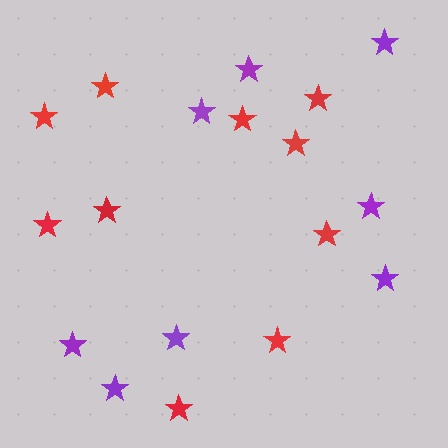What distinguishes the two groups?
There are 2 groups: one group of red stars (10) and one group of purple stars (8).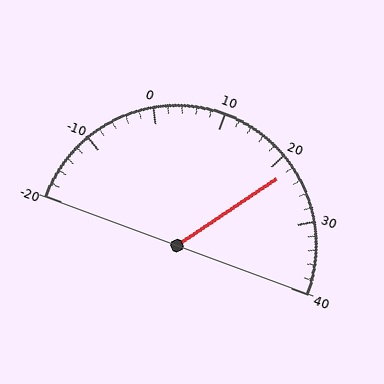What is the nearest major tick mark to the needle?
The nearest major tick mark is 20.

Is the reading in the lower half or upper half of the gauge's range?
The reading is in the upper half of the range (-20 to 40).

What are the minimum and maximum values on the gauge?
The gauge ranges from -20 to 40.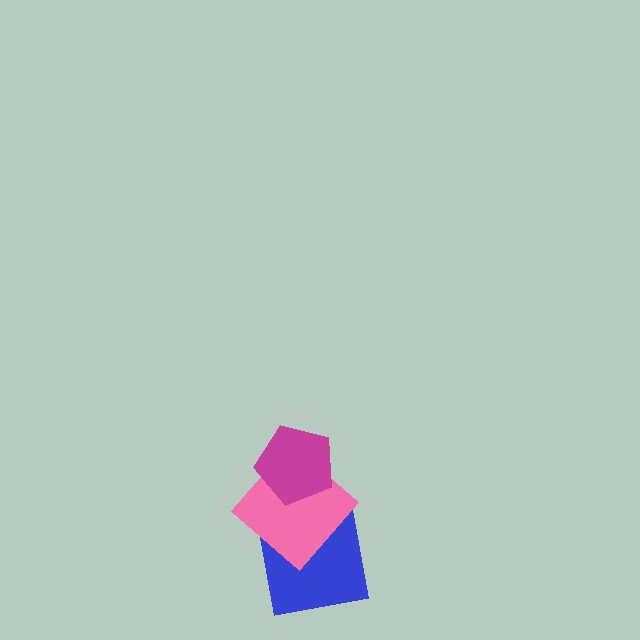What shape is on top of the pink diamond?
The magenta pentagon is on top of the pink diamond.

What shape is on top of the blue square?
The pink diamond is on top of the blue square.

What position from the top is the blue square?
The blue square is 3rd from the top.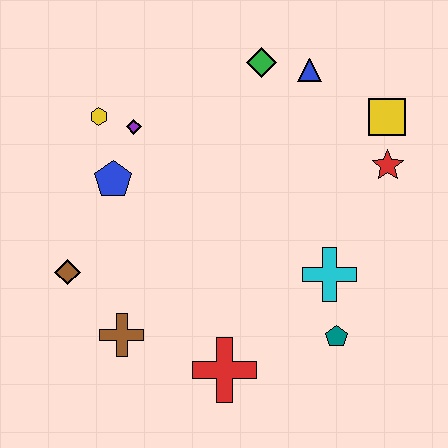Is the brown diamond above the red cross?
Yes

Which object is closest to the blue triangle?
The green diamond is closest to the blue triangle.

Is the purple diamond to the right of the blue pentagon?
Yes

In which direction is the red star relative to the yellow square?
The red star is below the yellow square.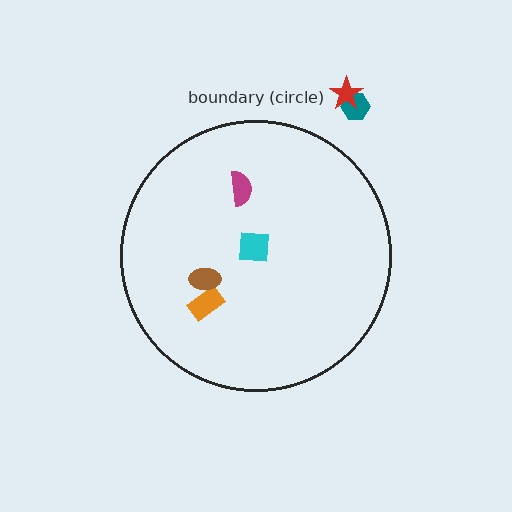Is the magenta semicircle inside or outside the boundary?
Inside.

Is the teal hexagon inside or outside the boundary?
Outside.